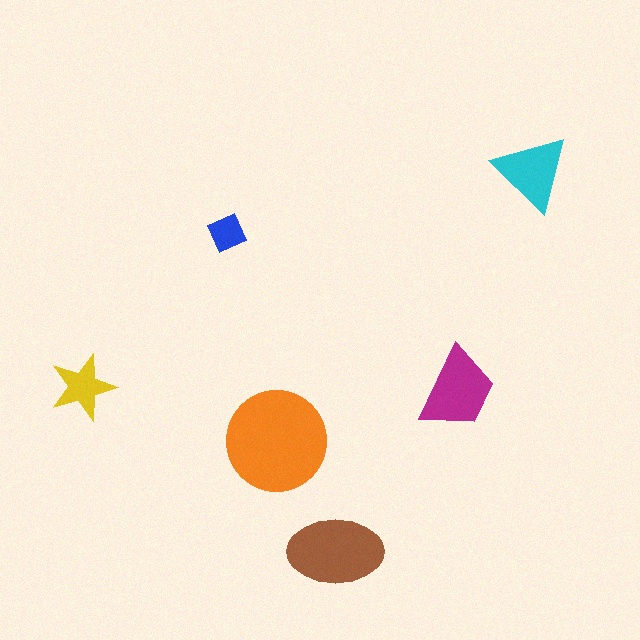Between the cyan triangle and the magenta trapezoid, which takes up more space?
The magenta trapezoid.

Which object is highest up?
The cyan triangle is topmost.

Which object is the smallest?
The blue diamond.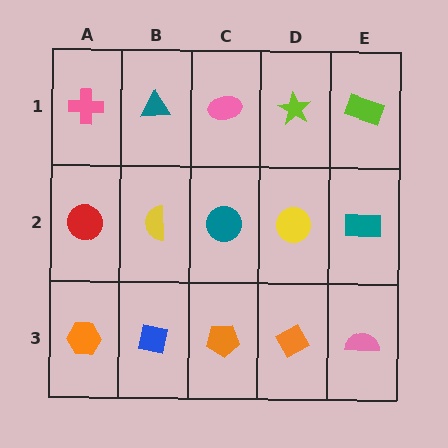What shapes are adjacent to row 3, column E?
A teal rectangle (row 2, column E), an orange diamond (row 3, column D).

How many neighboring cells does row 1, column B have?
3.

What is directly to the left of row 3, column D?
An orange pentagon.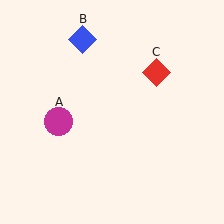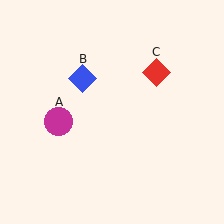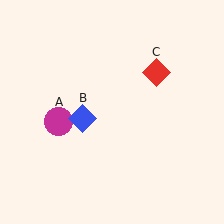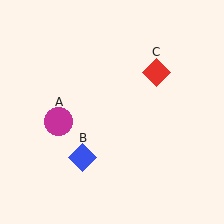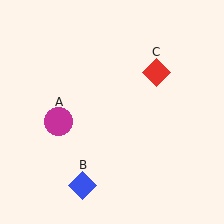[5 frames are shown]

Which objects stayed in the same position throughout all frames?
Magenta circle (object A) and red diamond (object C) remained stationary.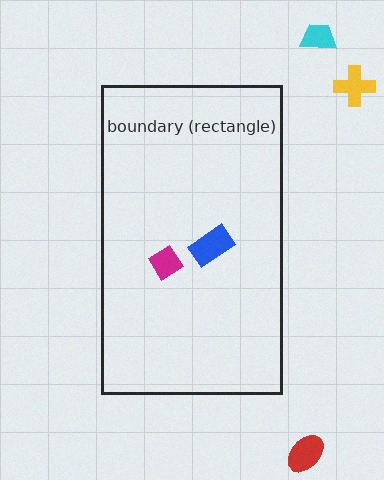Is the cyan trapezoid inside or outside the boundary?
Outside.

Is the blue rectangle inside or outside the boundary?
Inside.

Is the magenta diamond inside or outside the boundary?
Inside.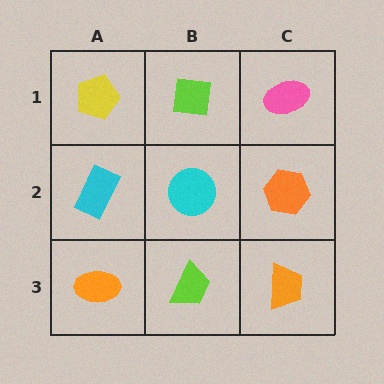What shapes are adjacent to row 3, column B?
A cyan circle (row 2, column B), an orange ellipse (row 3, column A), an orange trapezoid (row 3, column C).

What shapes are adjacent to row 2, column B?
A lime square (row 1, column B), a lime trapezoid (row 3, column B), a cyan rectangle (row 2, column A), an orange hexagon (row 2, column C).